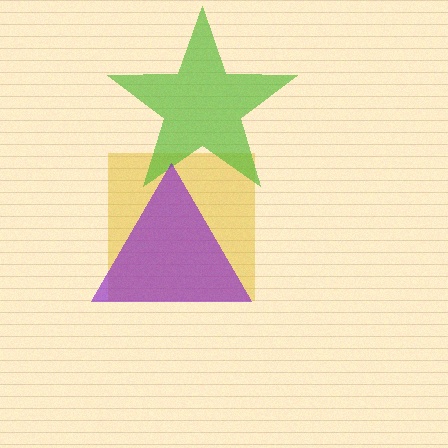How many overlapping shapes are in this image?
There are 3 overlapping shapes in the image.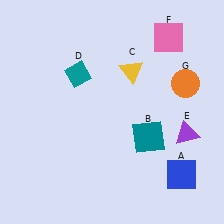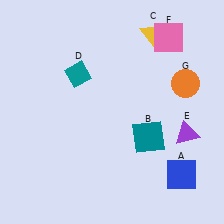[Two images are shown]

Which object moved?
The yellow triangle (C) moved up.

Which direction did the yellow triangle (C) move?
The yellow triangle (C) moved up.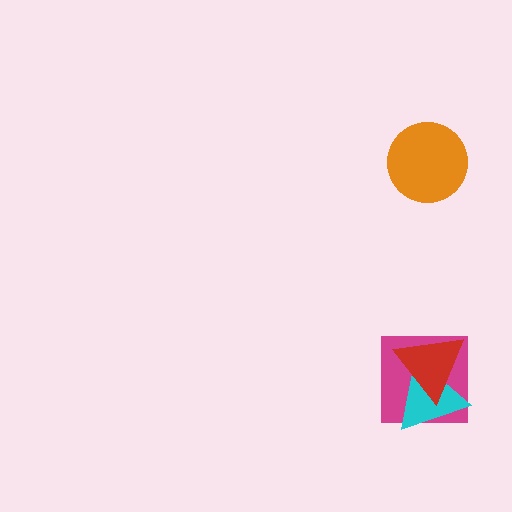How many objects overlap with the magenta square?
2 objects overlap with the magenta square.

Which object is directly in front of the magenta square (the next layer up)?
The cyan triangle is directly in front of the magenta square.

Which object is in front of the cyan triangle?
The red triangle is in front of the cyan triangle.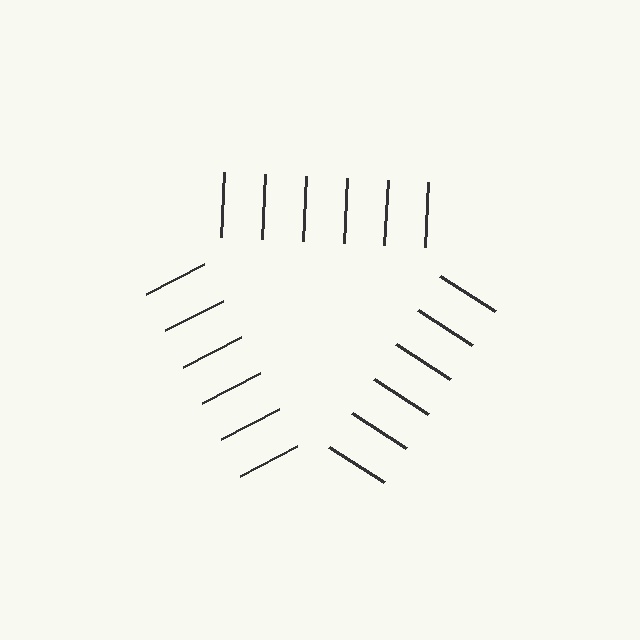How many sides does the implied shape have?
3 sides — the line-ends trace a triangle.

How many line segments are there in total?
18 — 6 along each of the 3 edges.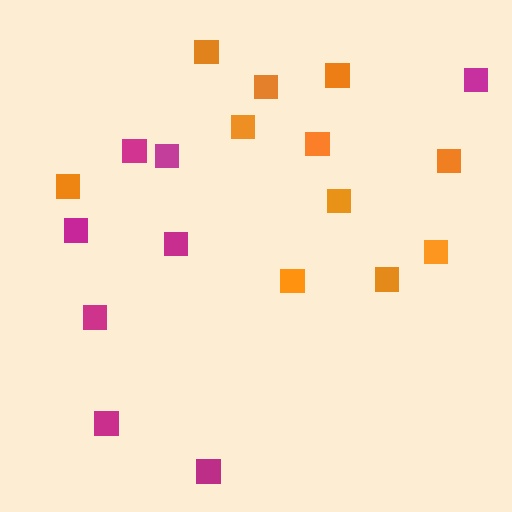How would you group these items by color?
There are 2 groups: one group of magenta squares (8) and one group of orange squares (11).